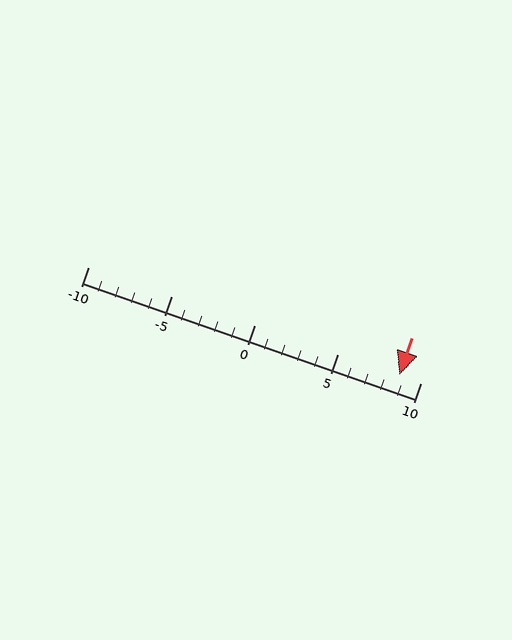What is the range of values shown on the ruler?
The ruler shows values from -10 to 10.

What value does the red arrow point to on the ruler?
The red arrow points to approximately 9.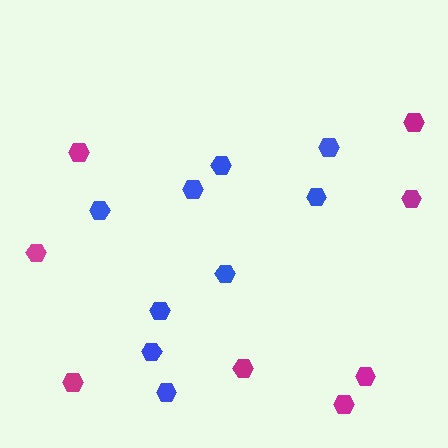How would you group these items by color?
There are 2 groups: one group of magenta hexagons (8) and one group of blue hexagons (9).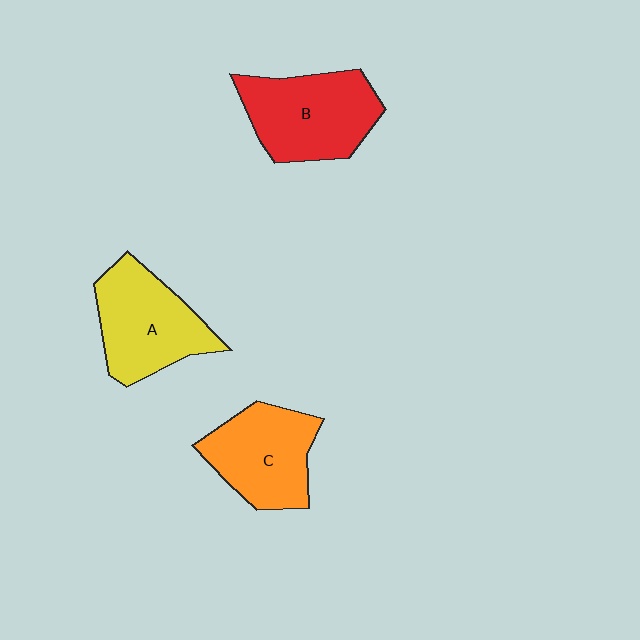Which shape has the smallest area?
Shape C (orange).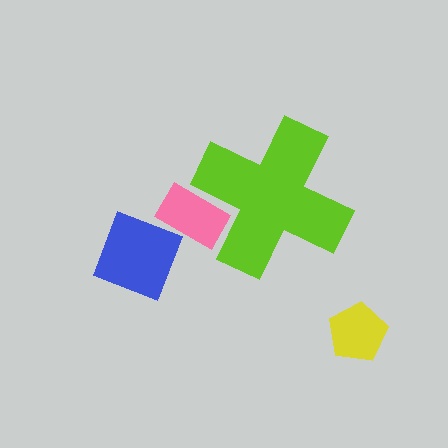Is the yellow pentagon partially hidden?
No, the yellow pentagon is fully visible.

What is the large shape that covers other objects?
A lime cross.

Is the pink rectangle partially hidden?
Yes, the pink rectangle is partially hidden behind the lime cross.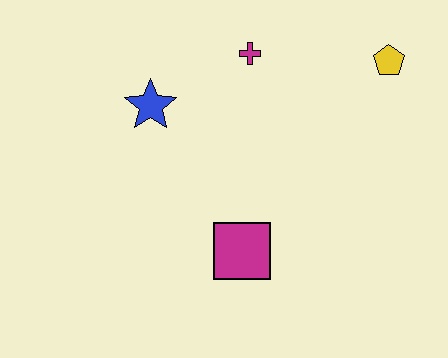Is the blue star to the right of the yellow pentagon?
No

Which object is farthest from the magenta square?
The yellow pentagon is farthest from the magenta square.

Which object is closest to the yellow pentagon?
The magenta cross is closest to the yellow pentagon.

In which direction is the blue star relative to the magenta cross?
The blue star is to the left of the magenta cross.